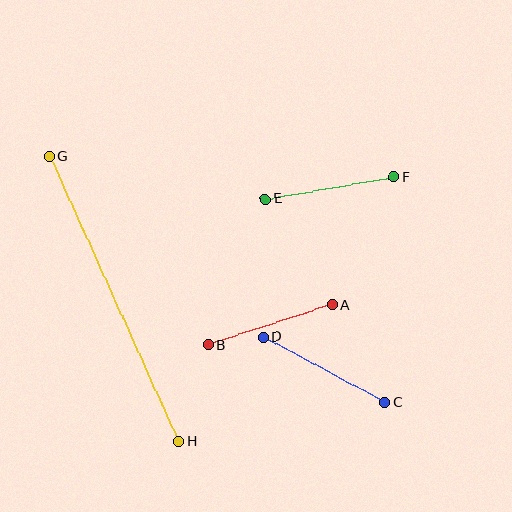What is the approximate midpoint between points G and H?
The midpoint is at approximately (114, 299) pixels.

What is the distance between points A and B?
The distance is approximately 130 pixels.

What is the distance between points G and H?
The distance is approximately 312 pixels.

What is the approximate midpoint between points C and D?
The midpoint is at approximately (324, 370) pixels.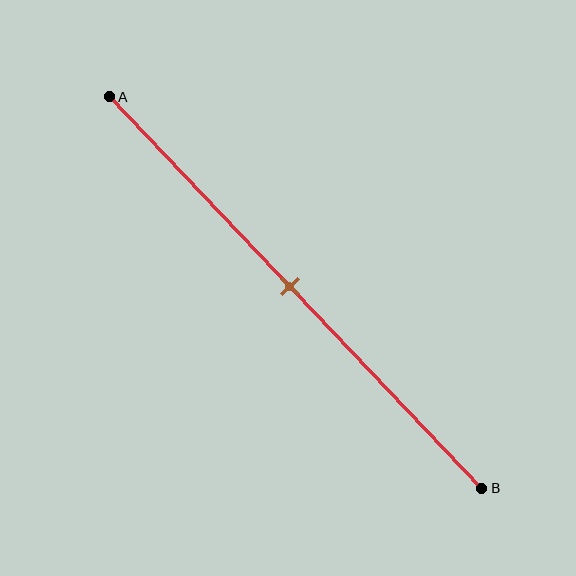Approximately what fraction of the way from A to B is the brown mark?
The brown mark is approximately 50% of the way from A to B.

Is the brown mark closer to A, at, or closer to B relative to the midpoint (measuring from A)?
The brown mark is approximately at the midpoint of segment AB.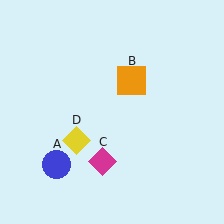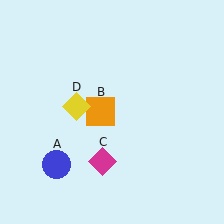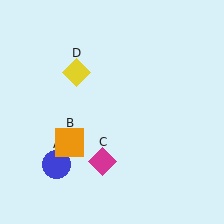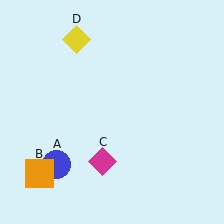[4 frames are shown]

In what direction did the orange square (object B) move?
The orange square (object B) moved down and to the left.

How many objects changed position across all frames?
2 objects changed position: orange square (object B), yellow diamond (object D).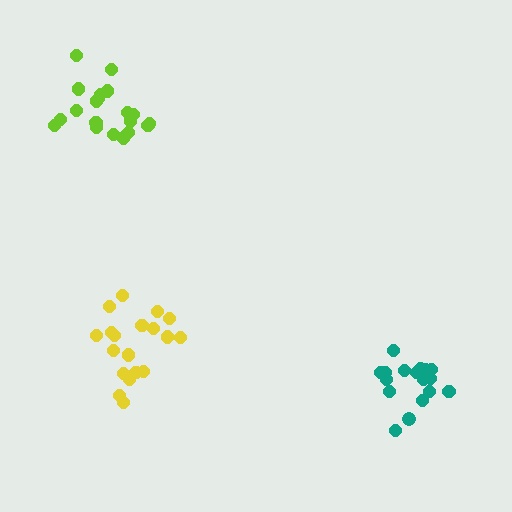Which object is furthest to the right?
The teal cluster is rightmost.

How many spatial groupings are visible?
There are 3 spatial groupings.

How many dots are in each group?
Group 1: 20 dots, Group 2: 17 dots, Group 3: 19 dots (56 total).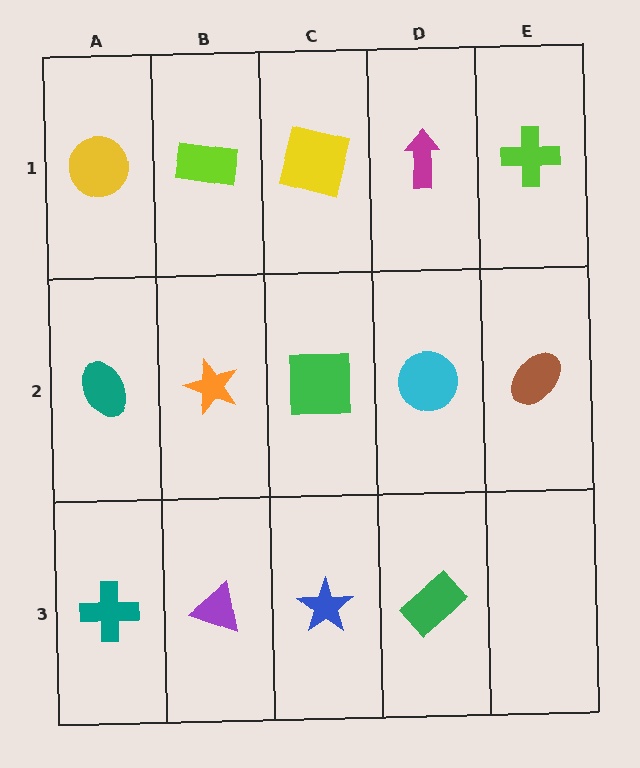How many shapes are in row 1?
5 shapes.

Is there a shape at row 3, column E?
No, that cell is empty.